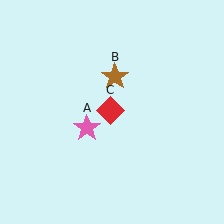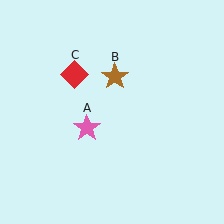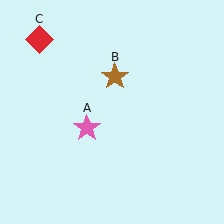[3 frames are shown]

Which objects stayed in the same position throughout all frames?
Pink star (object A) and brown star (object B) remained stationary.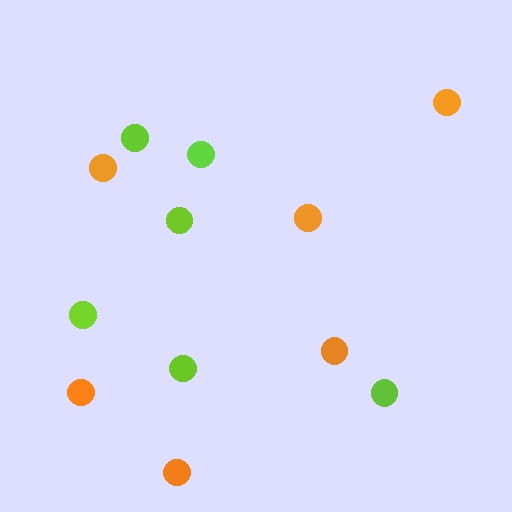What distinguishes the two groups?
There are 2 groups: one group of lime circles (6) and one group of orange circles (6).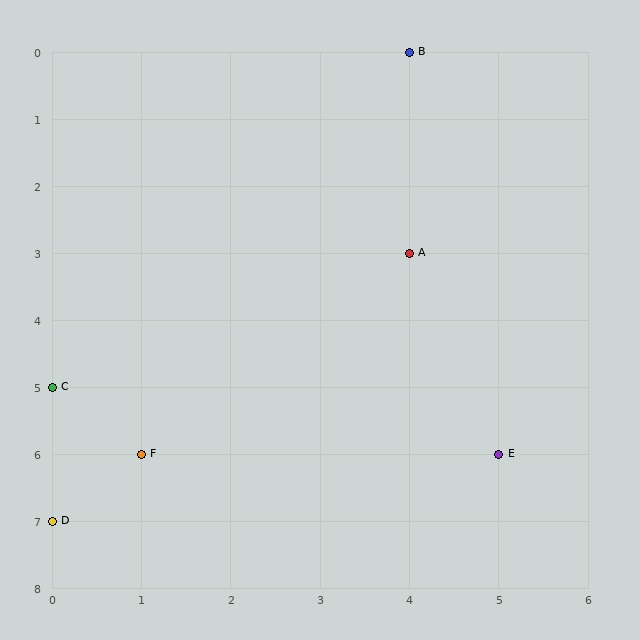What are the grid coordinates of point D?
Point D is at grid coordinates (0, 7).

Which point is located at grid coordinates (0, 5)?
Point C is at (0, 5).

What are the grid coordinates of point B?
Point B is at grid coordinates (4, 0).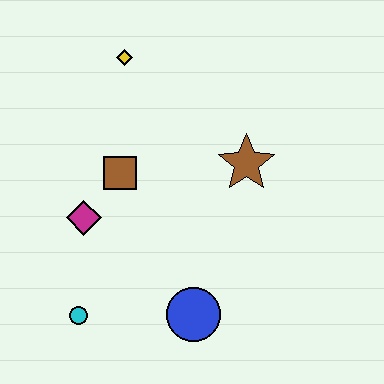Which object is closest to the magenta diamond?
The brown square is closest to the magenta diamond.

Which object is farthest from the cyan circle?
The yellow diamond is farthest from the cyan circle.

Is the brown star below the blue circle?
No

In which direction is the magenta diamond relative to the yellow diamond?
The magenta diamond is below the yellow diamond.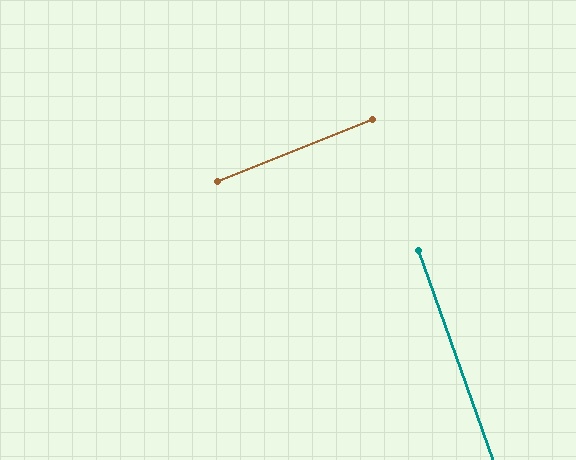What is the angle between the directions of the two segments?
Approximately 88 degrees.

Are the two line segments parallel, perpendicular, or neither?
Perpendicular — they meet at approximately 88°.